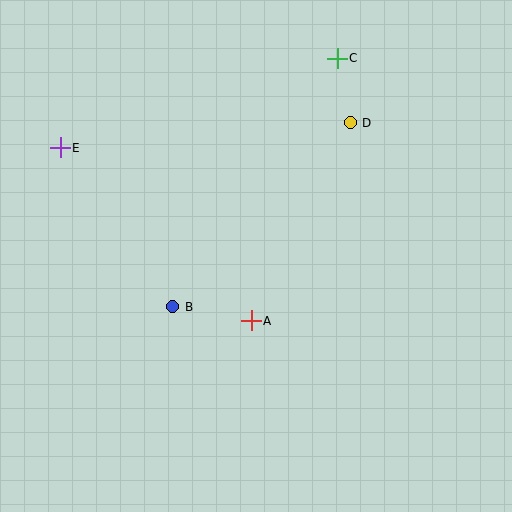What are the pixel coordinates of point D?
Point D is at (350, 123).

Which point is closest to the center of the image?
Point A at (251, 321) is closest to the center.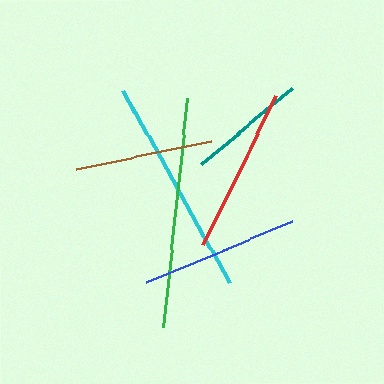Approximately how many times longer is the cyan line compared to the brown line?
The cyan line is approximately 1.6 times the length of the brown line.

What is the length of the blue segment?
The blue segment is approximately 159 pixels long.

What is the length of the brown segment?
The brown segment is approximately 137 pixels long.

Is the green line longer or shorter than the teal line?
The green line is longer than the teal line.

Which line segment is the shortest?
The teal line is the shortest at approximately 119 pixels.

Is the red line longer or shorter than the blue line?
The red line is longer than the blue line.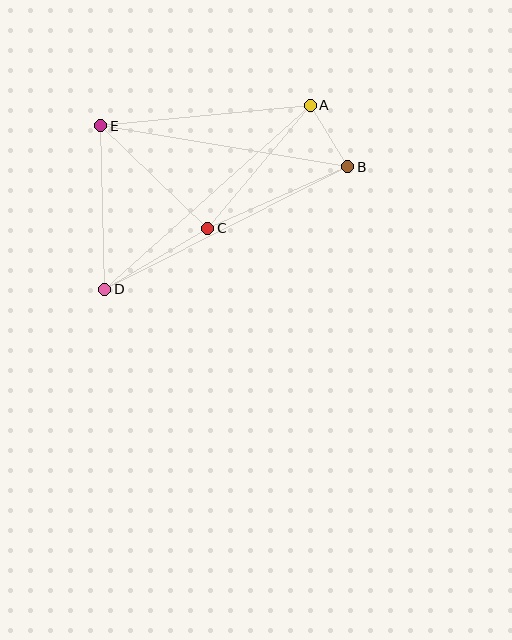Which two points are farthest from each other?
Points A and D are farthest from each other.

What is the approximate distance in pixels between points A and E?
The distance between A and E is approximately 211 pixels.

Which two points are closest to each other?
Points A and B are closest to each other.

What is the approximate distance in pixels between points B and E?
The distance between B and E is approximately 250 pixels.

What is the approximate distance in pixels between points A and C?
The distance between A and C is approximately 160 pixels.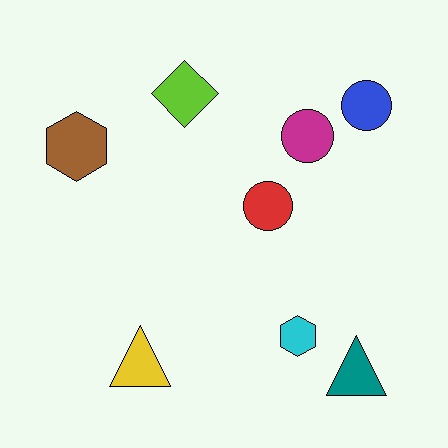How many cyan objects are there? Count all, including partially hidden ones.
There is 1 cyan object.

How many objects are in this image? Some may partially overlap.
There are 8 objects.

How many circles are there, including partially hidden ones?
There are 3 circles.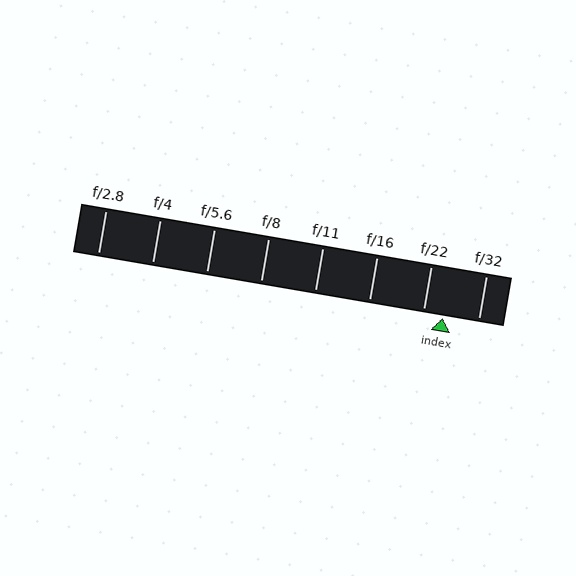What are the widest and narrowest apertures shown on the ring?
The widest aperture shown is f/2.8 and the narrowest is f/32.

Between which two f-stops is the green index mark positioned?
The index mark is between f/22 and f/32.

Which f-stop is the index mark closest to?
The index mark is closest to f/22.